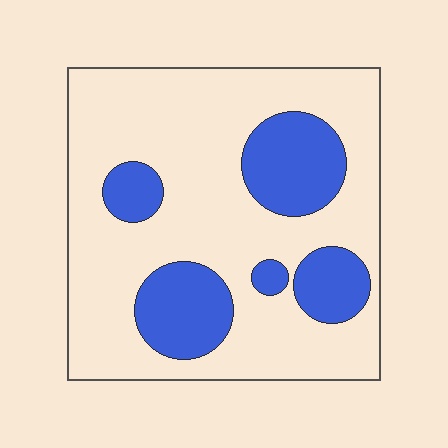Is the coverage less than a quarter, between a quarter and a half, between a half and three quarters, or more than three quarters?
Between a quarter and a half.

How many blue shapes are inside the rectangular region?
5.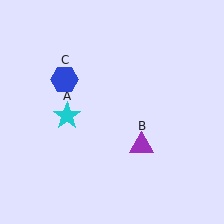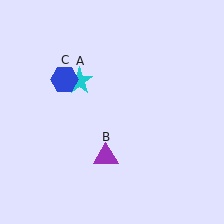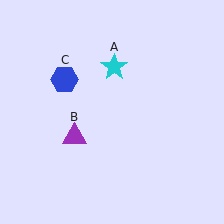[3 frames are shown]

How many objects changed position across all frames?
2 objects changed position: cyan star (object A), purple triangle (object B).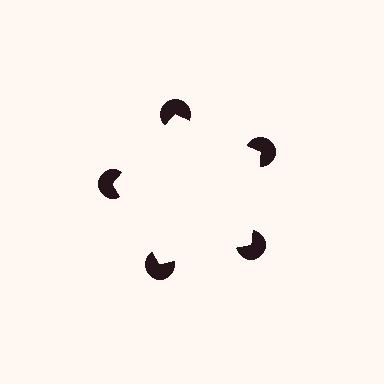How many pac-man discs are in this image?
There are 5 — one at each vertex of the illusory pentagon.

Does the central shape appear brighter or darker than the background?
It typically appears slightly brighter than the background, even though no actual brightness change is drawn.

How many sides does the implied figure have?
5 sides.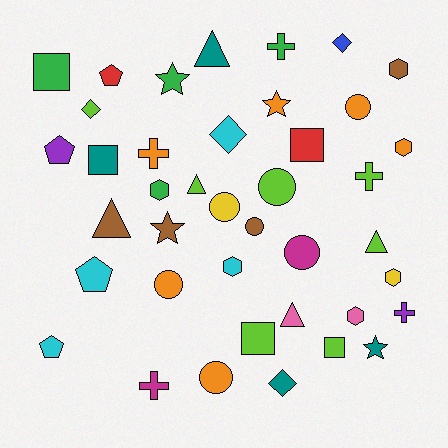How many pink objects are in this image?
There are 2 pink objects.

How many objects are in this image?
There are 40 objects.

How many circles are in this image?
There are 7 circles.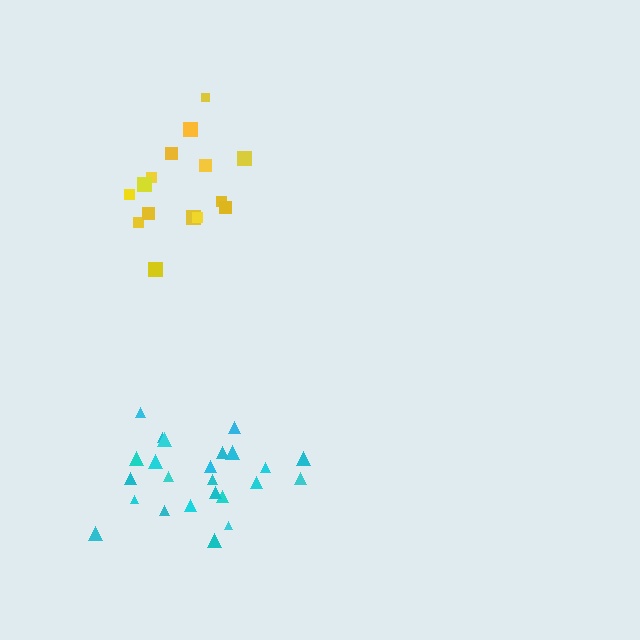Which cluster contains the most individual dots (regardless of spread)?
Cyan (24).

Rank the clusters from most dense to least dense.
yellow, cyan.